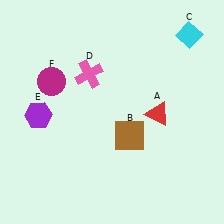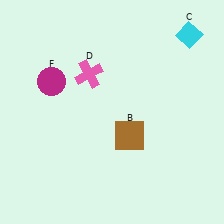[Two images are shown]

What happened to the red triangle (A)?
The red triangle (A) was removed in Image 2. It was in the bottom-right area of Image 1.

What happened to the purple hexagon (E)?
The purple hexagon (E) was removed in Image 2. It was in the bottom-left area of Image 1.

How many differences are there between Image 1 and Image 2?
There are 2 differences between the two images.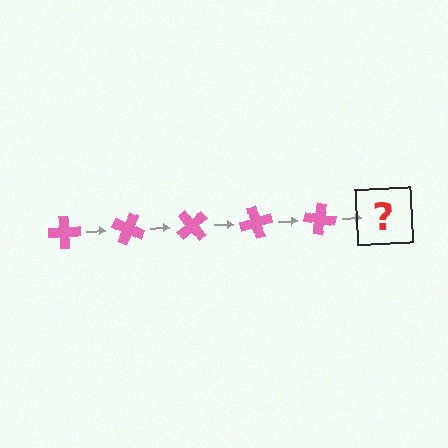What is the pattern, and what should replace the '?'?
The pattern is that the cross rotates 25 degrees each step. The '?' should be a pink cross rotated 125 degrees.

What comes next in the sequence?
The next element should be a pink cross rotated 125 degrees.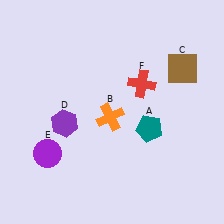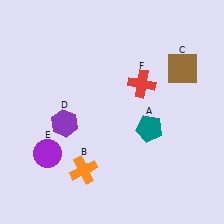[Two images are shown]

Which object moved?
The orange cross (B) moved down.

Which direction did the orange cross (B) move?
The orange cross (B) moved down.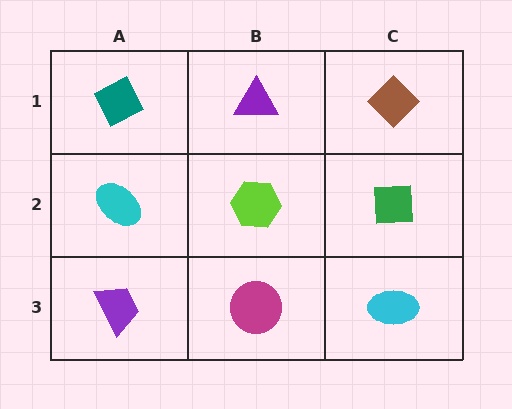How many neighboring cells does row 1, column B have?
3.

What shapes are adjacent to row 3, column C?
A green square (row 2, column C), a magenta circle (row 3, column B).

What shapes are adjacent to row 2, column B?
A purple triangle (row 1, column B), a magenta circle (row 3, column B), a cyan ellipse (row 2, column A), a green square (row 2, column C).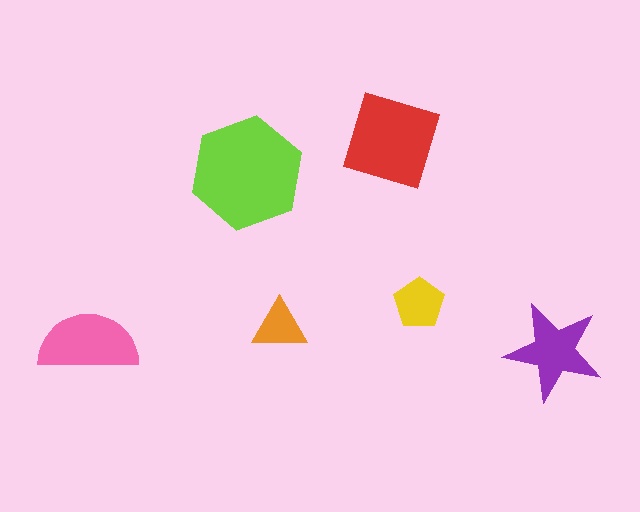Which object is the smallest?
The orange triangle.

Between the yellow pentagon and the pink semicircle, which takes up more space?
The pink semicircle.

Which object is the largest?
The lime hexagon.